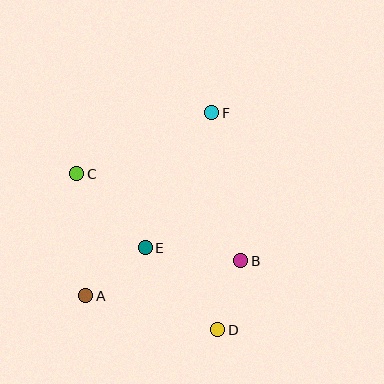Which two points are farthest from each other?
Points A and F are farthest from each other.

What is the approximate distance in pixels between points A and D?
The distance between A and D is approximately 136 pixels.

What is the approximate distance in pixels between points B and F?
The distance between B and F is approximately 151 pixels.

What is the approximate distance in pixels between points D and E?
The distance between D and E is approximately 110 pixels.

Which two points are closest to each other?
Points B and D are closest to each other.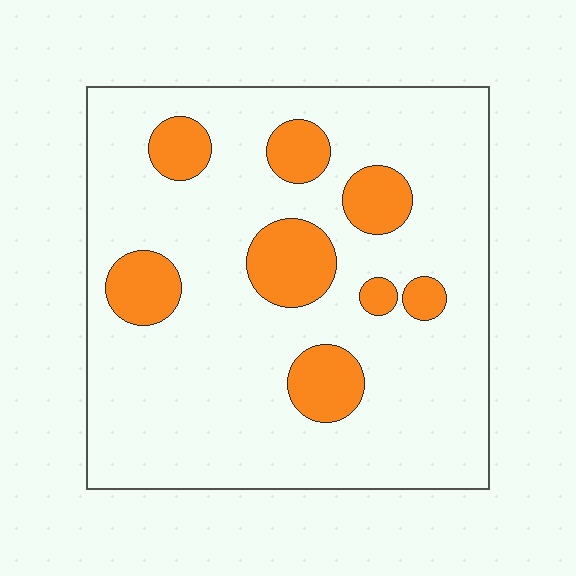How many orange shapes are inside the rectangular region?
8.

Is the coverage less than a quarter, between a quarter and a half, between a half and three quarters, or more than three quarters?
Less than a quarter.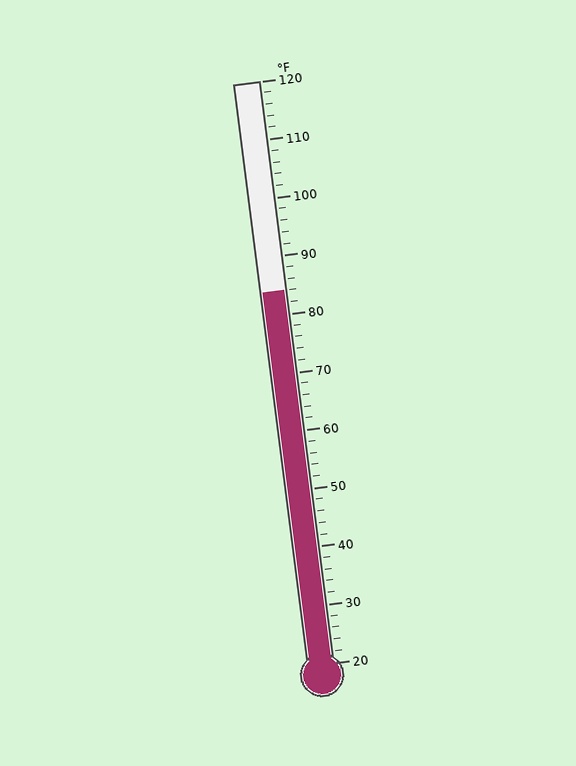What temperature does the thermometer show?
The thermometer shows approximately 84°F.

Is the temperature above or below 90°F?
The temperature is below 90°F.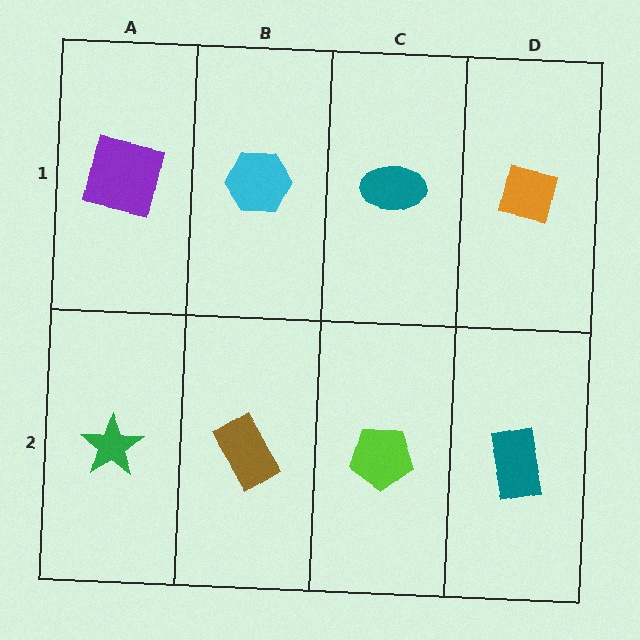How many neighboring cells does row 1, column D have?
2.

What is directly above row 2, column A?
A purple square.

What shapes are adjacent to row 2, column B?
A cyan hexagon (row 1, column B), a green star (row 2, column A), a lime pentagon (row 2, column C).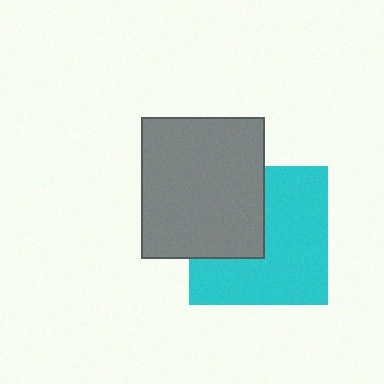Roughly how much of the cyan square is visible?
About half of it is visible (roughly 63%).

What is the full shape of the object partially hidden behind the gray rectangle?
The partially hidden object is a cyan square.